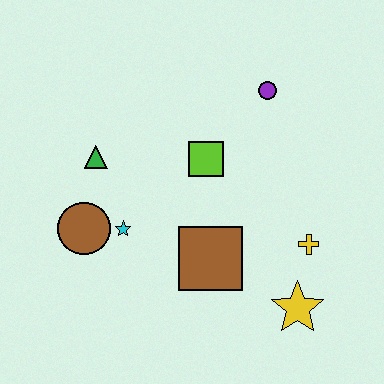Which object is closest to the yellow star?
The yellow cross is closest to the yellow star.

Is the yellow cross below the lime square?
Yes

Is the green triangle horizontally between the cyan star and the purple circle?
No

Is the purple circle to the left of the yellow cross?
Yes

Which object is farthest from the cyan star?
The purple circle is farthest from the cyan star.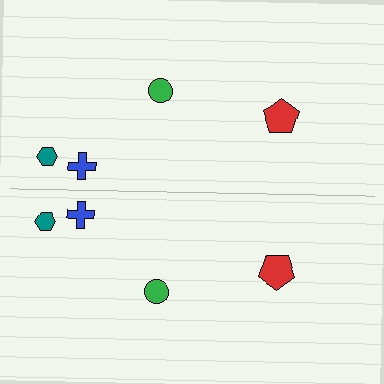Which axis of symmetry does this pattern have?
The pattern has a horizontal axis of symmetry running through the center of the image.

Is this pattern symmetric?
Yes, this pattern has bilateral (reflection) symmetry.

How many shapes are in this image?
There are 8 shapes in this image.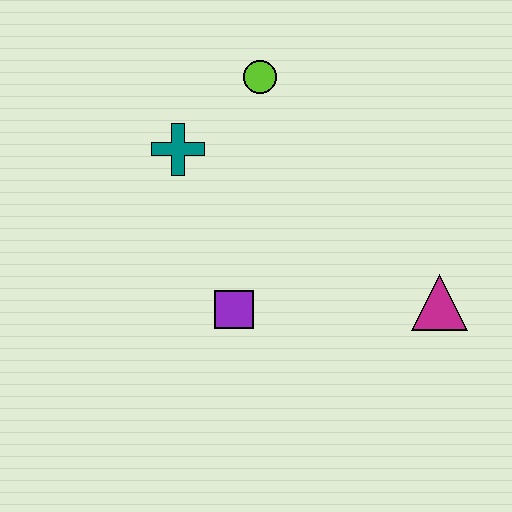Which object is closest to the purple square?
The teal cross is closest to the purple square.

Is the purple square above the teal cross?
No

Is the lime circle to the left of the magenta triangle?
Yes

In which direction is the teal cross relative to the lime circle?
The teal cross is to the left of the lime circle.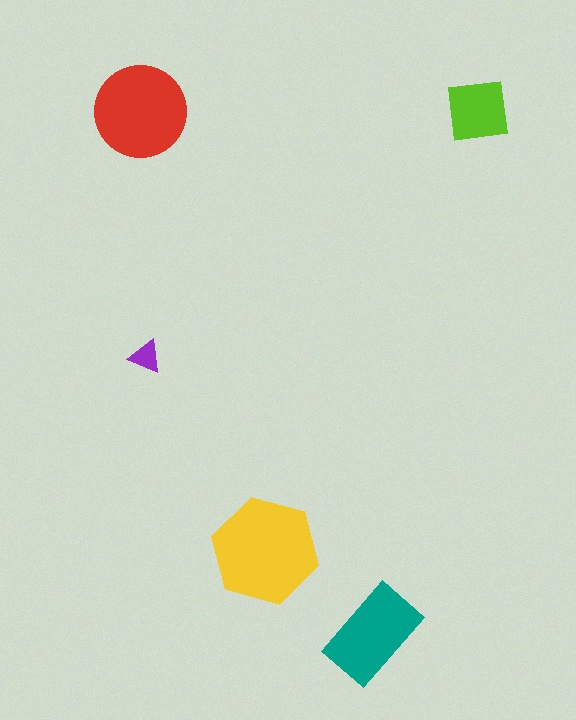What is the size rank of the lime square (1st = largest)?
4th.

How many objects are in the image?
There are 5 objects in the image.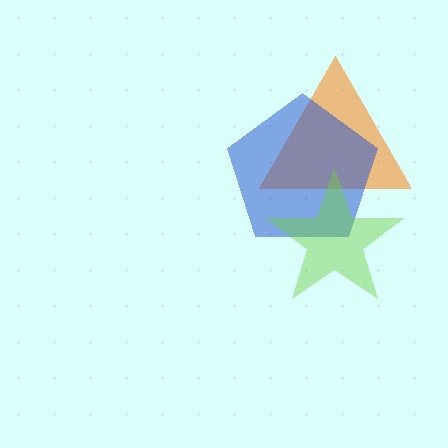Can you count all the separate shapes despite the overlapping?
Yes, there are 3 separate shapes.